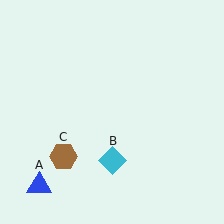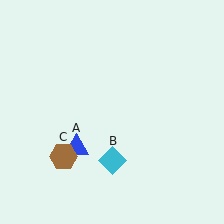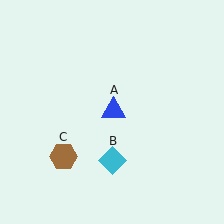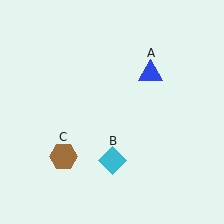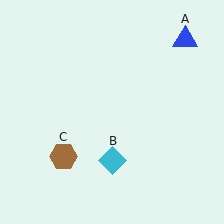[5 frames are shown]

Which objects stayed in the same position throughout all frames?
Cyan diamond (object B) and brown hexagon (object C) remained stationary.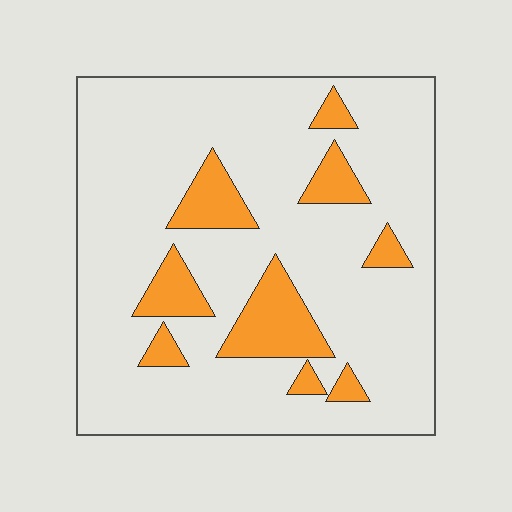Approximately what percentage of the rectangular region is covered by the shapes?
Approximately 15%.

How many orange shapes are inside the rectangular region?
9.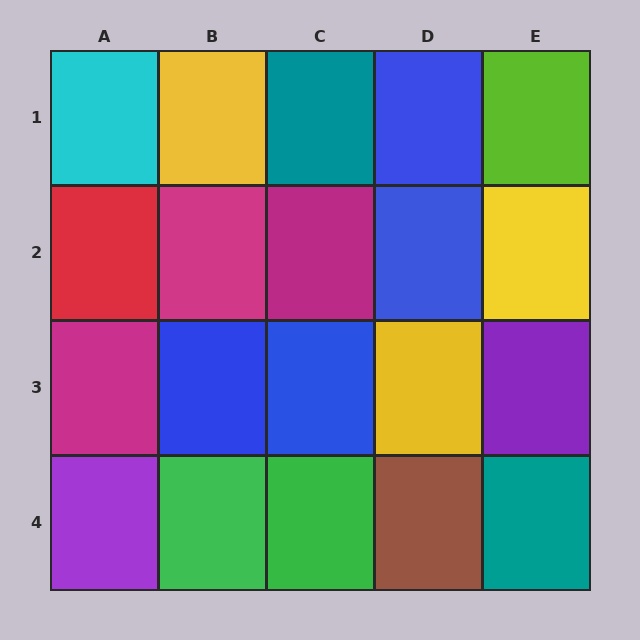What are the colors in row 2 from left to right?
Red, magenta, magenta, blue, yellow.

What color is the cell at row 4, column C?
Green.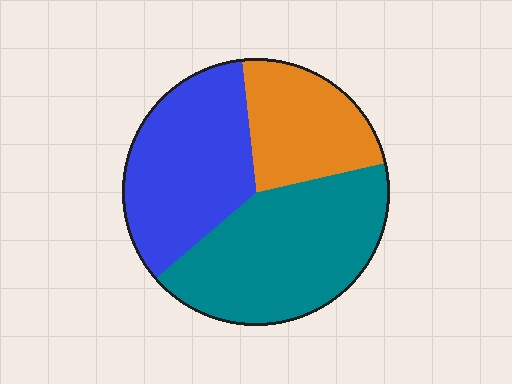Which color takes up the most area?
Teal, at roughly 40%.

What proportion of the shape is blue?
Blue covers about 35% of the shape.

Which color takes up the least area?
Orange, at roughly 25%.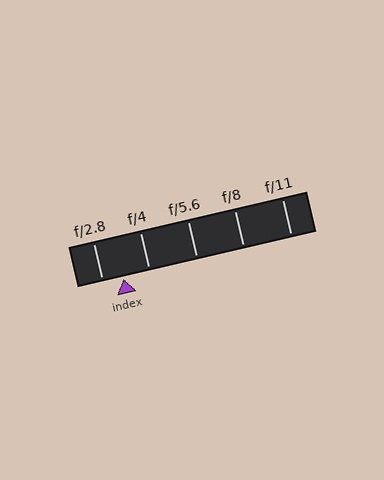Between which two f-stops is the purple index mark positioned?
The index mark is between f/2.8 and f/4.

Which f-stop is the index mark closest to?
The index mark is closest to f/2.8.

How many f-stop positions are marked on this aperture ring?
There are 5 f-stop positions marked.